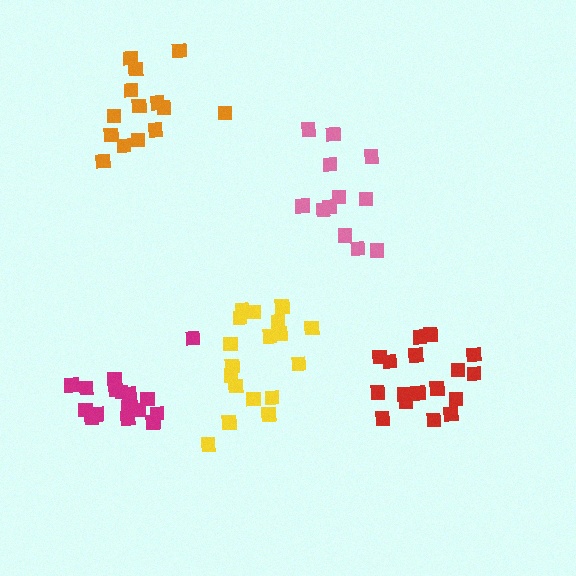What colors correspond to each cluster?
The clusters are colored: magenta, pink, red, yellow, orange.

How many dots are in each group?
Group 1: 18 dots, Group 2: 12 dots, Group 3: 17 dots, Group 4: 18 dots, Group 5: 14 dots (79 total).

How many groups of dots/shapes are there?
There are 5 groups.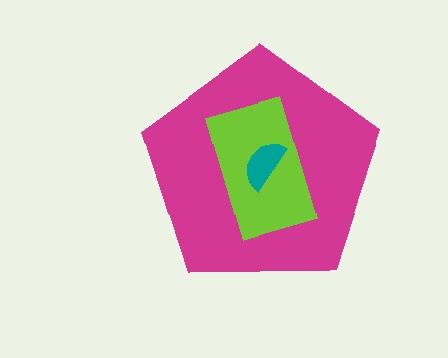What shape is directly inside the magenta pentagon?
The lime rectangle.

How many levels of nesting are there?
3.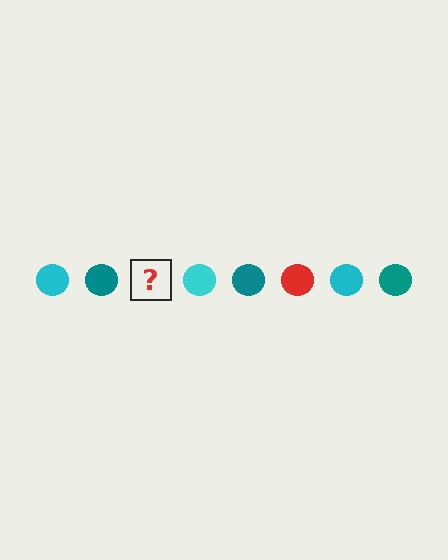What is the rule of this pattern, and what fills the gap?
The rule is that the pattern cycles through cyan, teal, red circles. The gap should be filled with a red circle.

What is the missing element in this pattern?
The missing element is a red circle.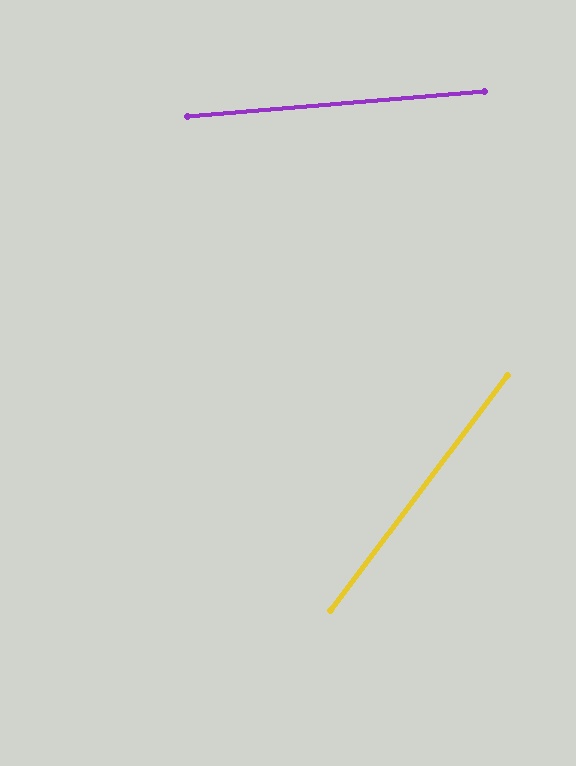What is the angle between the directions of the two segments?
Approximately 48 degrees.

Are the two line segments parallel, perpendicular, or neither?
Neither parallel nor perpendicular — they differ by about 48°.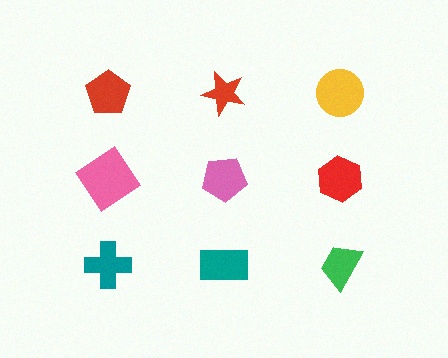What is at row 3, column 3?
A green trapezoid.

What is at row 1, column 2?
A red star.